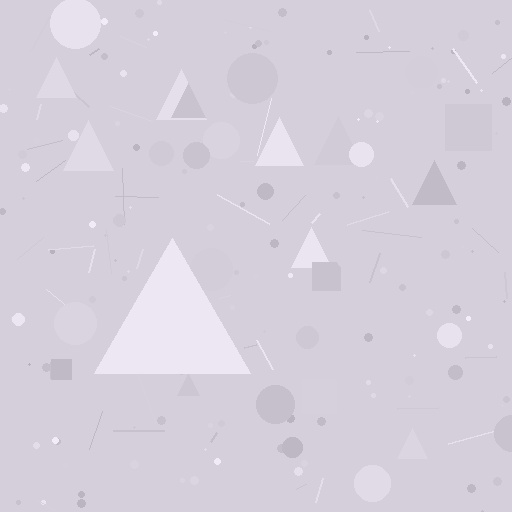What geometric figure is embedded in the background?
A triangle is embedded in the background.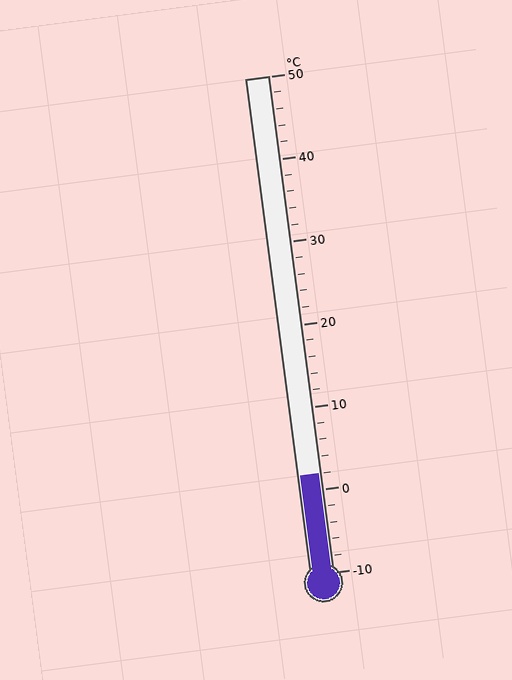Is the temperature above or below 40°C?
The temperature is below 40°C.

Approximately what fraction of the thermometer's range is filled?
The thermometer is filled to approximately 20% of its range.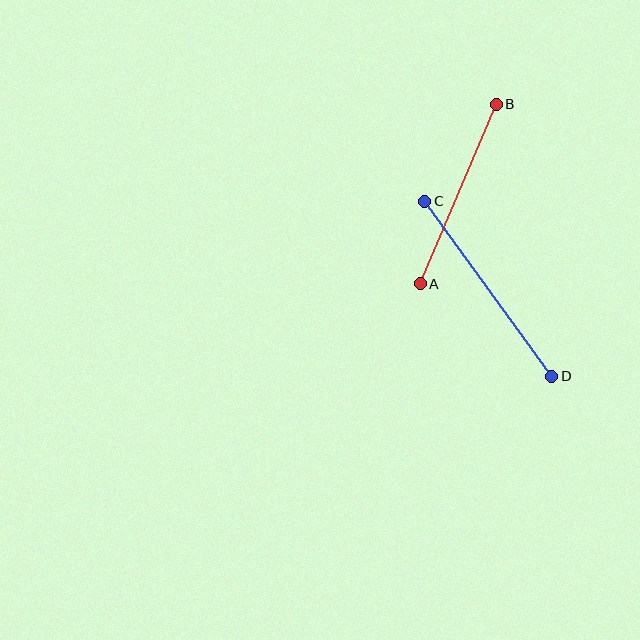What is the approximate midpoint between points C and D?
The midpoint is at approximately (488, 289) pixels.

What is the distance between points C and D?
The distance is approximately 216 pixels.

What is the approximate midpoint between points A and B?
The midpoint is at approximately (458, 194) pixels.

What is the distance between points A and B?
The distance is approximately 195 pixels.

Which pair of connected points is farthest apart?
Points C and D are farthest apart.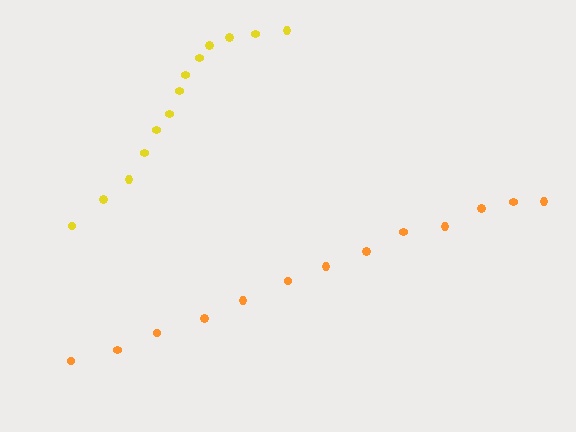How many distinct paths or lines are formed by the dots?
There are 2 distinct paths.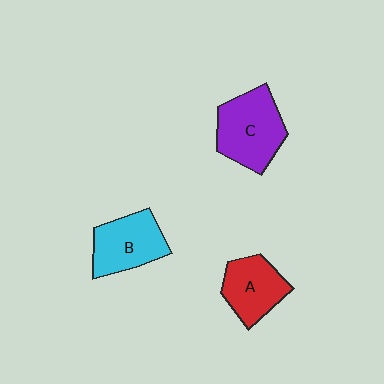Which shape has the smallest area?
Shape A (red).